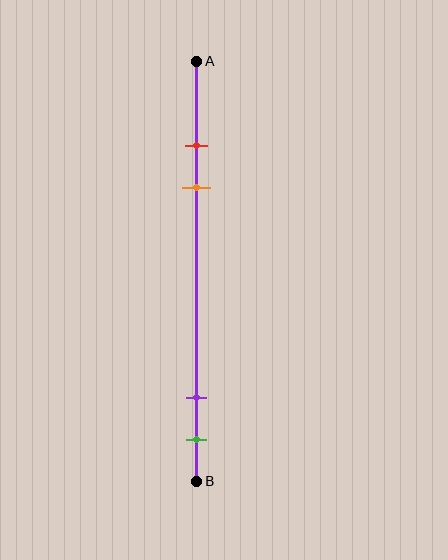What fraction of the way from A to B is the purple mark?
The purple mark is approximately 80% (0.8) of the way from A to B.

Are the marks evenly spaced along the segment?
No, the marks are not evenly spaced.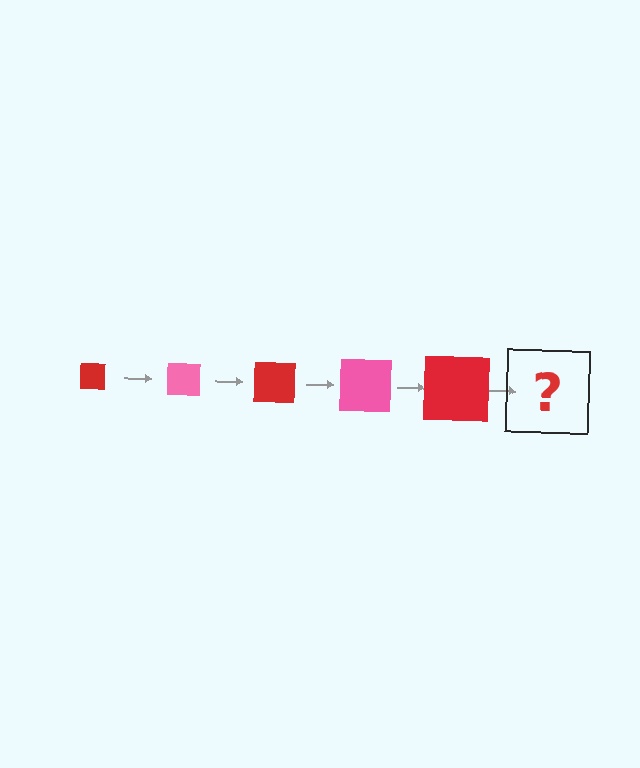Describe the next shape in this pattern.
It should be a pink square, larger than the previous one.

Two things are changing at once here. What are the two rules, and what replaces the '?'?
The two rules are that the square grows larger each step and the color cycles through red and pink. The '?' should be a pink square, larger than the previous one.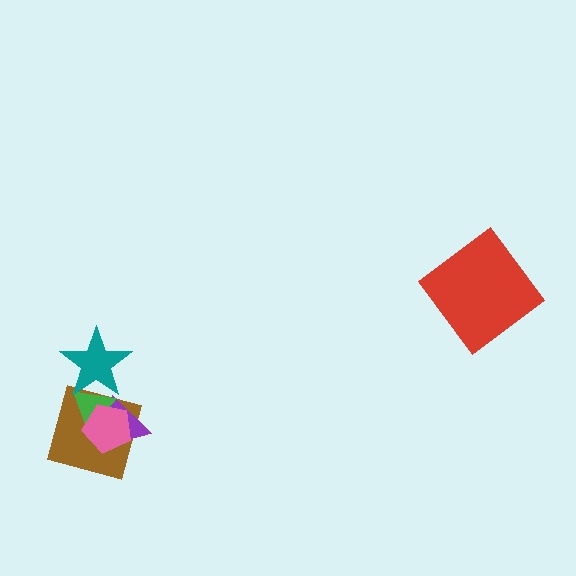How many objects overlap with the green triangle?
4 objects overlap with the green triangle.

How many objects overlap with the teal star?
2 objects overlap with the teal star.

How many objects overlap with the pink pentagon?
3 objects overlap with the pink pentagon.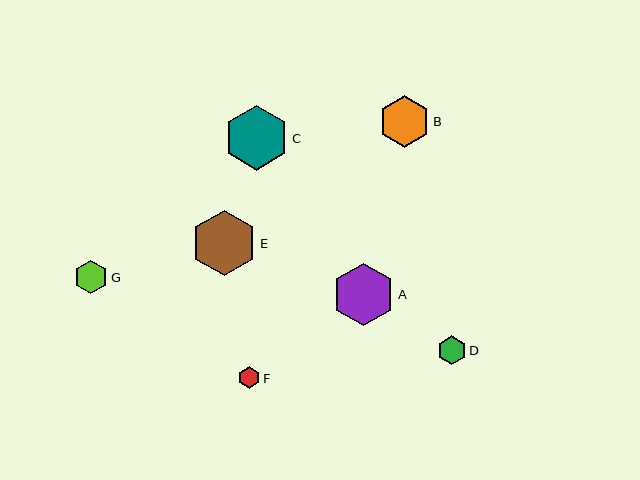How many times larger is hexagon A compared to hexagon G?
Hexagon A is approximately 1.9 times the size of hexagon G.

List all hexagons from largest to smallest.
From largest to smallest: E, C, A, B, G, D, F.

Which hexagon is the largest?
Hexagon E is the largest with a size of approximately 66 pixels.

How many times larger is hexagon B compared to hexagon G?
Hexagon B is approximately 1.5 times the size of hexagon G.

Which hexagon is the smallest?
Hexagon F is the smallest with a size of approximately 21 pixels.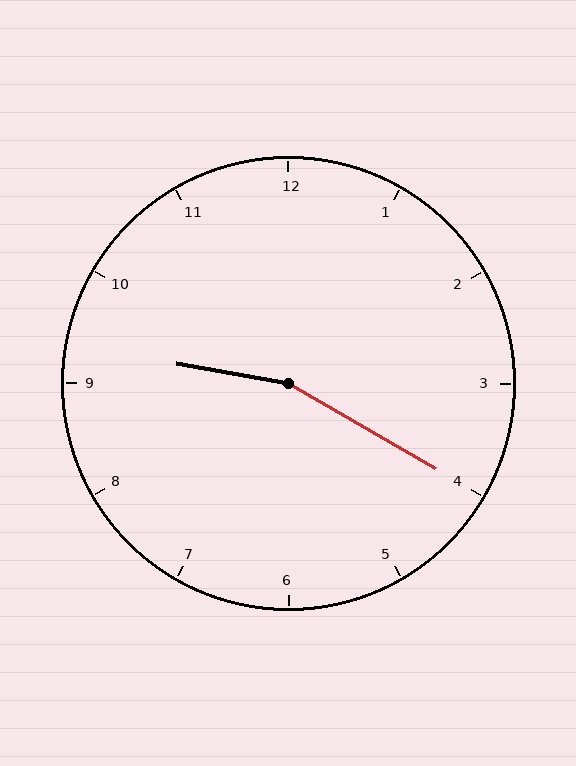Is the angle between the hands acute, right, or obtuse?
It is obtuse.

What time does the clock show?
9:20.